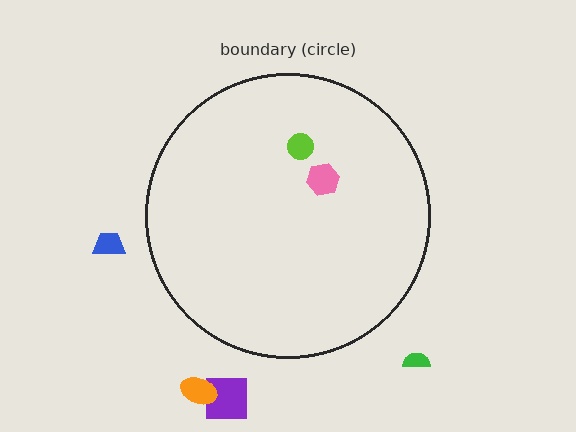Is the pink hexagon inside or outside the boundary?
Inside.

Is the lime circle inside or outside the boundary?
Inside.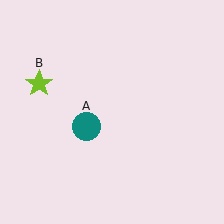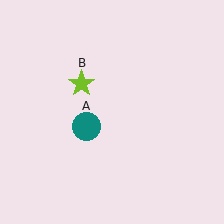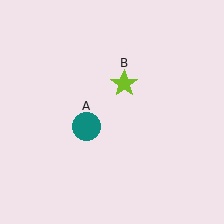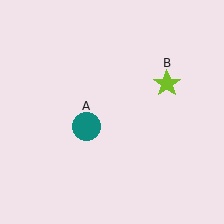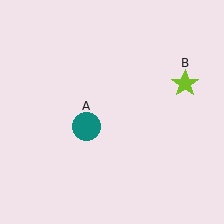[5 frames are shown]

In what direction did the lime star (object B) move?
The lime star (object B) moved right.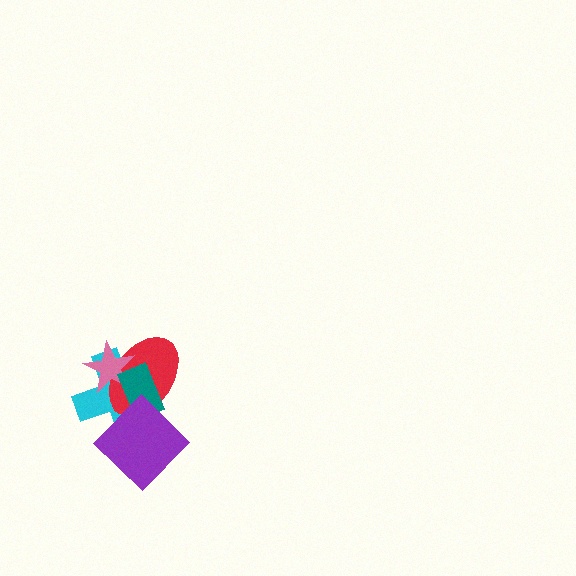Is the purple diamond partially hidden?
No, no other shape covers it.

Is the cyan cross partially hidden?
Yes, it is partially covered by another shape.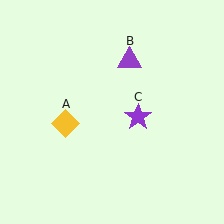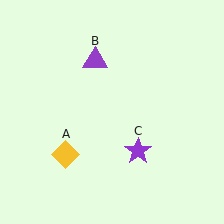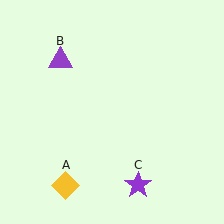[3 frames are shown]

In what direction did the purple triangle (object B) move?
The purple triangle (object B) moved left.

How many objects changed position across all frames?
3 objects changed position: yellow diamond (object A), purple triangle (object B), purple star (object C).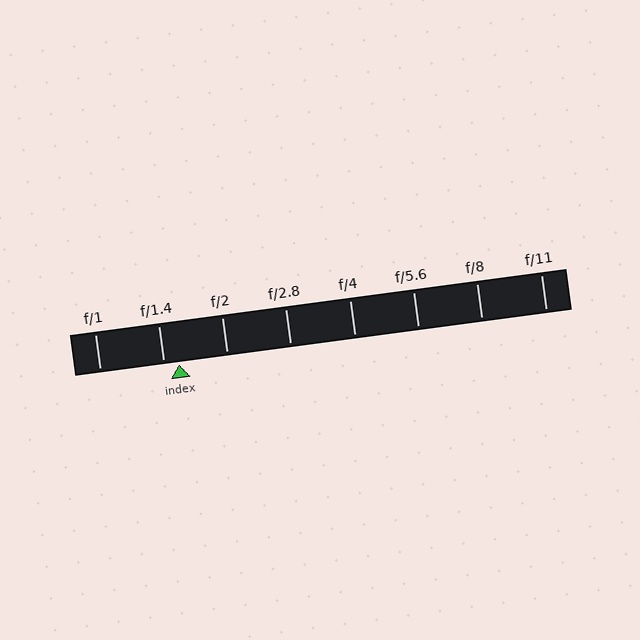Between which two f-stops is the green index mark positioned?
The index mark is between f/1.4 and f/2.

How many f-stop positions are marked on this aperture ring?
There are 8 f-stop positions marked.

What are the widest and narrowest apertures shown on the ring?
The widest aperture shown is f/1 and the narrowest is f/11.